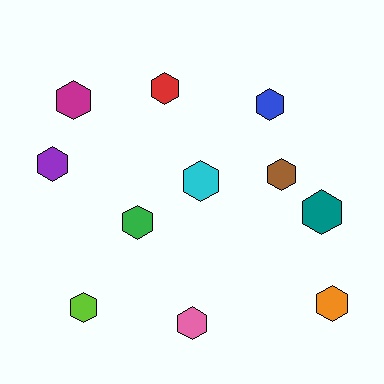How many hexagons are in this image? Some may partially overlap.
There are 11 hexagons.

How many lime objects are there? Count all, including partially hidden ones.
There is 1 lime object.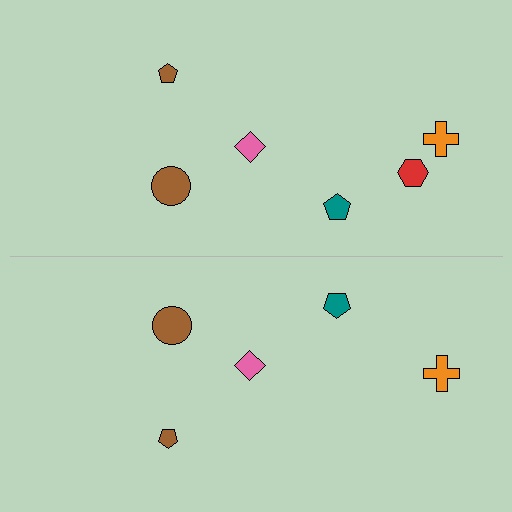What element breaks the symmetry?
A red hexagon is missing from the bottom side.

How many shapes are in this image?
There are 11 shapes in this image.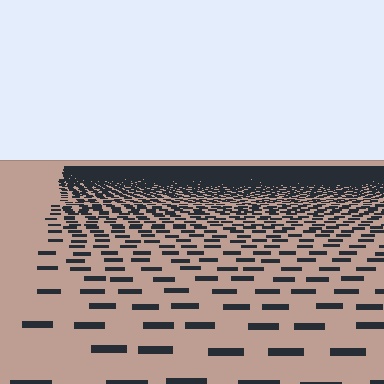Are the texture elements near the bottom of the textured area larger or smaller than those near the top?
Larger. Near the bottom, elements are closer to the viewer and appear at a bigger on-screen size.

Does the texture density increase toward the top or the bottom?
Density increases toward the top.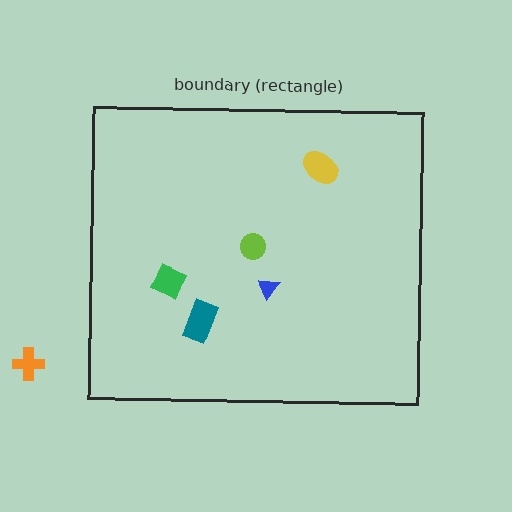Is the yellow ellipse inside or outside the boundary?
Inside.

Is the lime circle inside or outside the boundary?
Inside.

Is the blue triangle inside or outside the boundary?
Inside.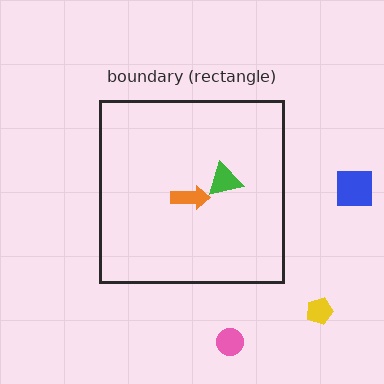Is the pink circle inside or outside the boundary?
Outside.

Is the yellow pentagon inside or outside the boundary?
Outside.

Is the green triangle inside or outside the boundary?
Inside.